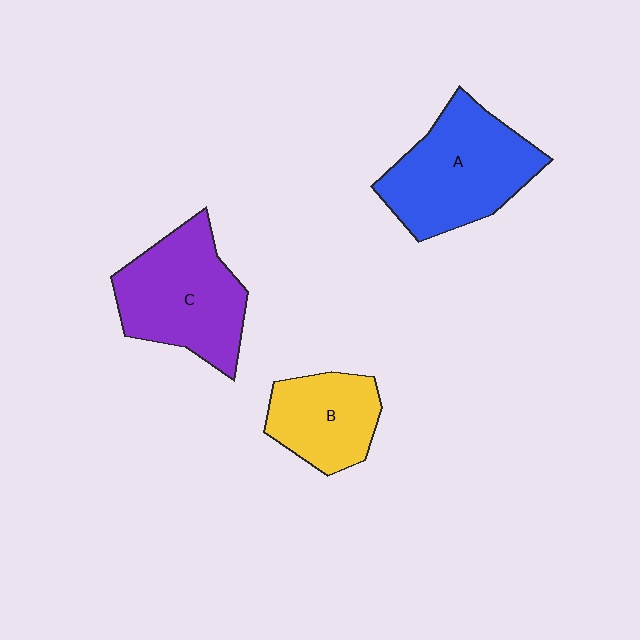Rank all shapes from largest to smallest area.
From largest to smallest: A (blue), C (purple), B (yellow).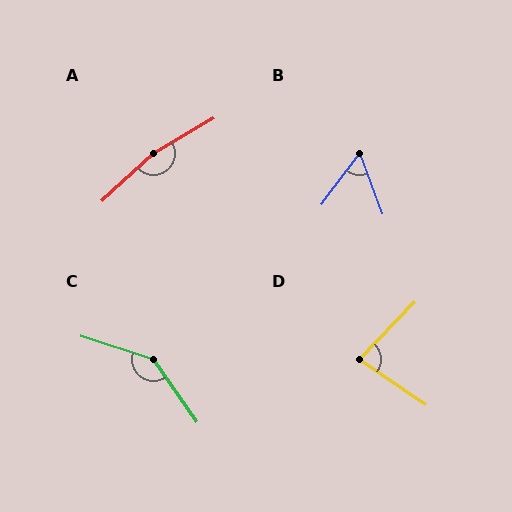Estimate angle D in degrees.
Approximately 80 degrees.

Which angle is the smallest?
B, at approximately 58 degrees.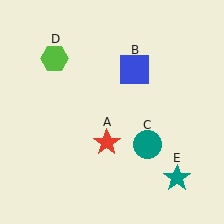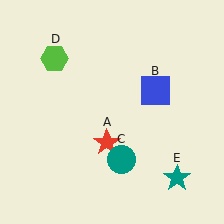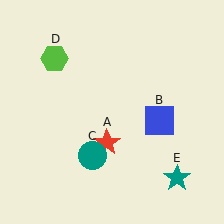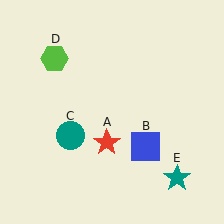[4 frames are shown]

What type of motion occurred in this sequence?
The blue square (object B), teal circle (object C) rotated clockwise around the center of the scene.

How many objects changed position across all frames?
2 objects changed position: blue square (object B), teal circle (object C).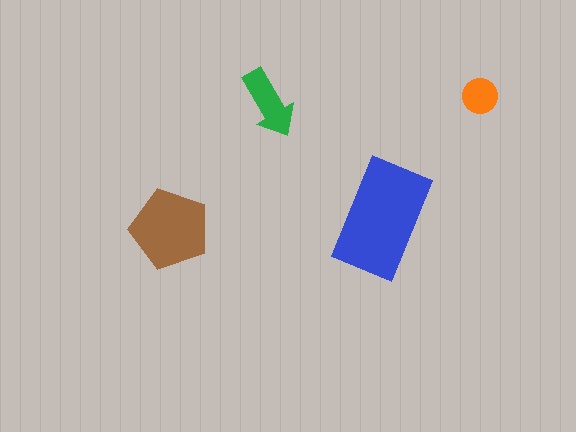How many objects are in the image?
There are 4 objects in the image.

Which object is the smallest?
The orange circle.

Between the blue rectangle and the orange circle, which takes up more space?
The blue rectangle.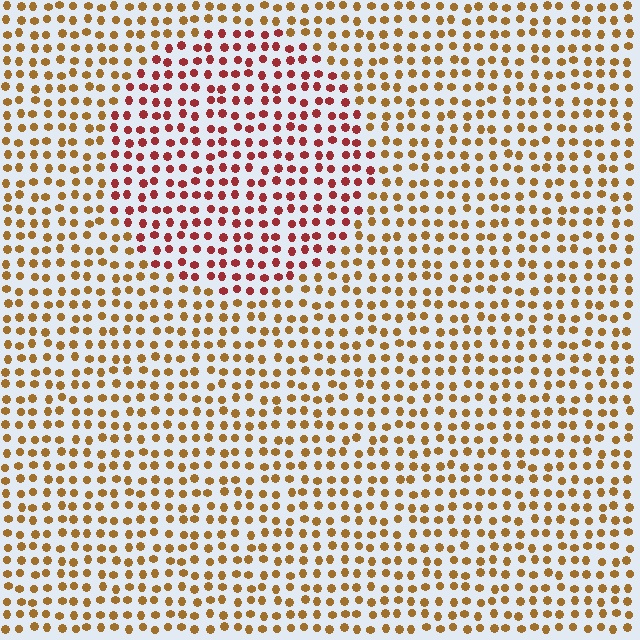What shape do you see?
I see a circle.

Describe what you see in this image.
The image is filled with small brown elements in a uniform arrangement. A circle-shaped region is visible where the elements are tinted to a slightly different hue, forming a subtle color boundary.